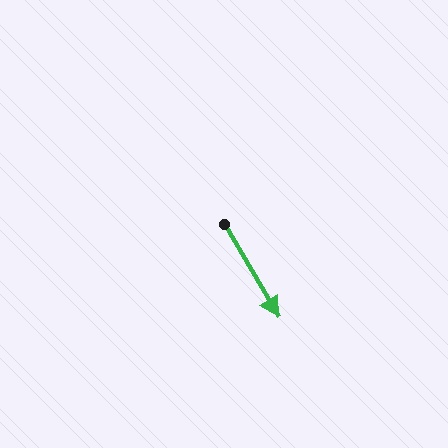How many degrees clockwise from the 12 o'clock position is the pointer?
Approximately 149 degrees.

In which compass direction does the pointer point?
Southeast.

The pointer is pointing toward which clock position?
Roughly 5 o'clock.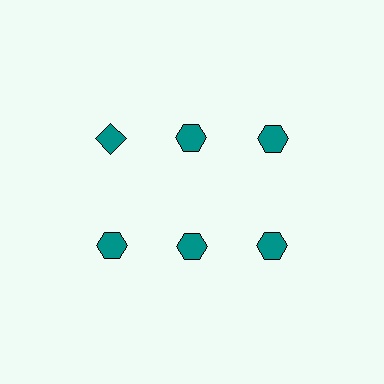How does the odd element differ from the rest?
It has a different shape: diamond instead of hexagon.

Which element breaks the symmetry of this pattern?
The teal diamond in the top row, leftmost column breaks the symmetry. All other shapes are teal hexagons.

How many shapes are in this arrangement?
There are 6 shapes arranged in a grid pattern.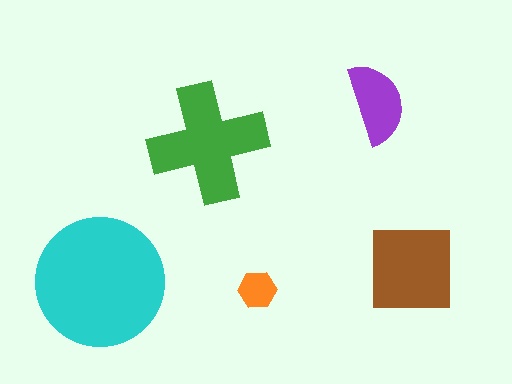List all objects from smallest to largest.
The orange hexagon, the purple semicircle, the brown square, the green cross, the cyan circle.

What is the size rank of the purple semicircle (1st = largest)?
4th.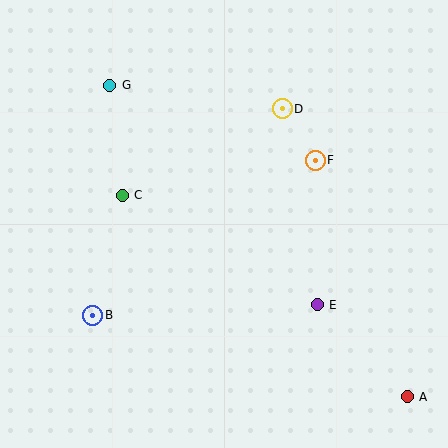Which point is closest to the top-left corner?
Point G is closest to the top-left corner.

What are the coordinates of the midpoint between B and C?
The midpoint between B and C is at (107, 255).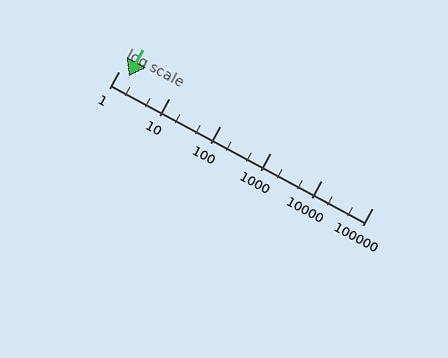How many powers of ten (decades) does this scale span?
The scale spans 5 decades, from 1 to 100000.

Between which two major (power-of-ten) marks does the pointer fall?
The pointer is between 1 and 10.